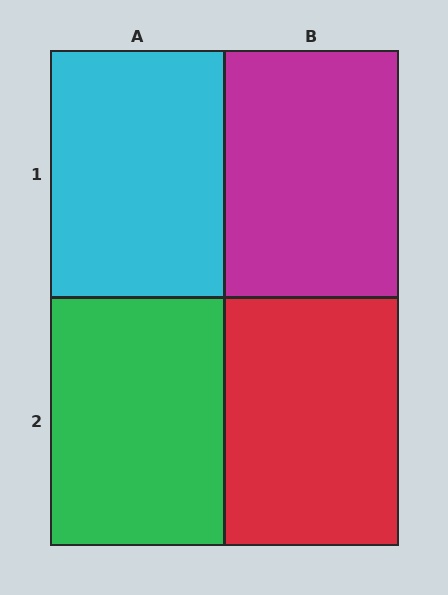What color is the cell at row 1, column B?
Magenta.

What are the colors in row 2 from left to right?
Green, red.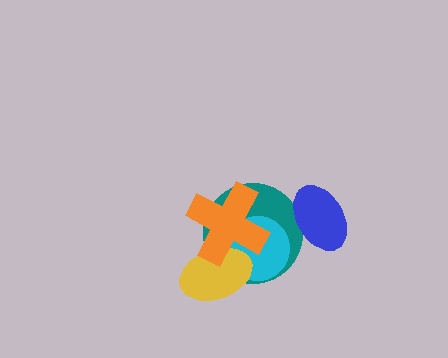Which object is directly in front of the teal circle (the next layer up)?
The cyan circle is directly in front of the teal circle.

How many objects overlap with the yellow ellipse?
3 objects overlap with the yellow ellipse.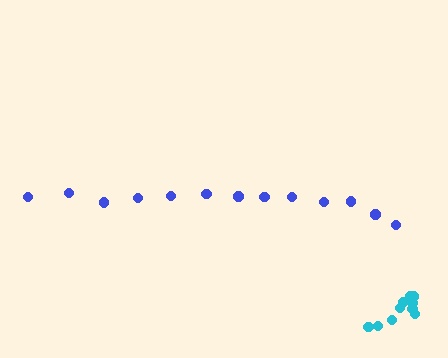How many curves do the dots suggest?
There are 2 distinct paths.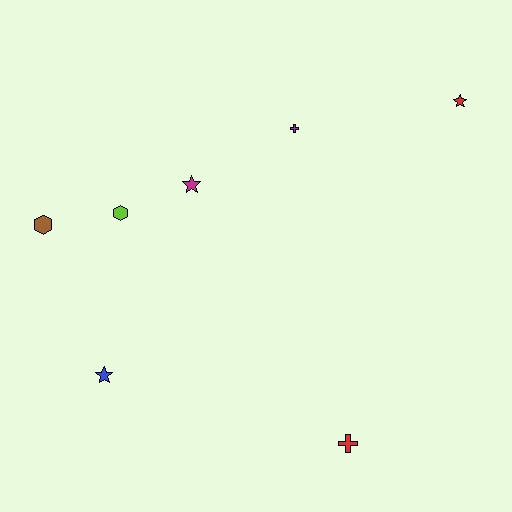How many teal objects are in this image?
There are no teal objects.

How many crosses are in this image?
There are 2 crosses.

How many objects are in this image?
There are 7 objects.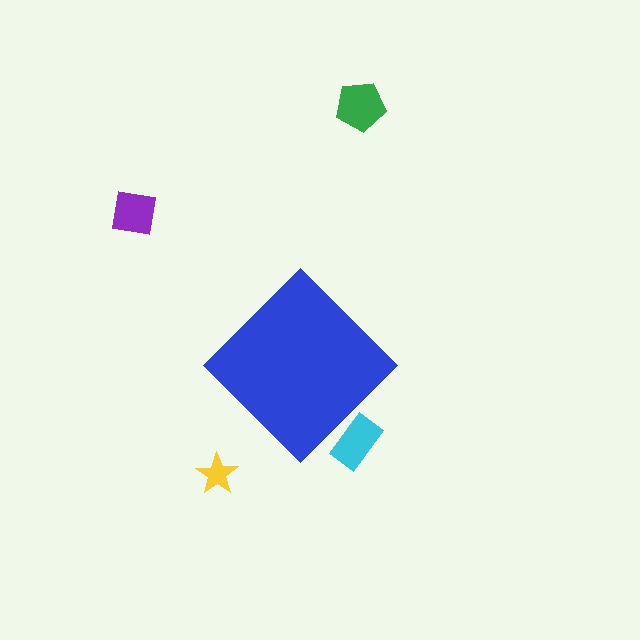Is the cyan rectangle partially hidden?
Yes, the cyan rectangle is partially hidden behind the blue diamond.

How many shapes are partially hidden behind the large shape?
1 shape is partially hidden.